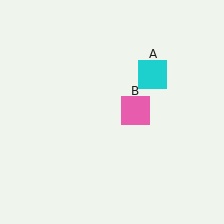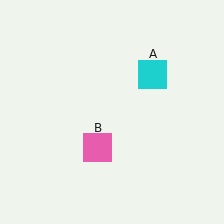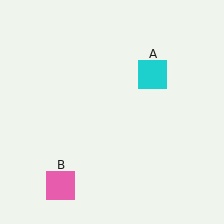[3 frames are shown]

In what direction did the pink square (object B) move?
The pink square (object B) moved down and to the left.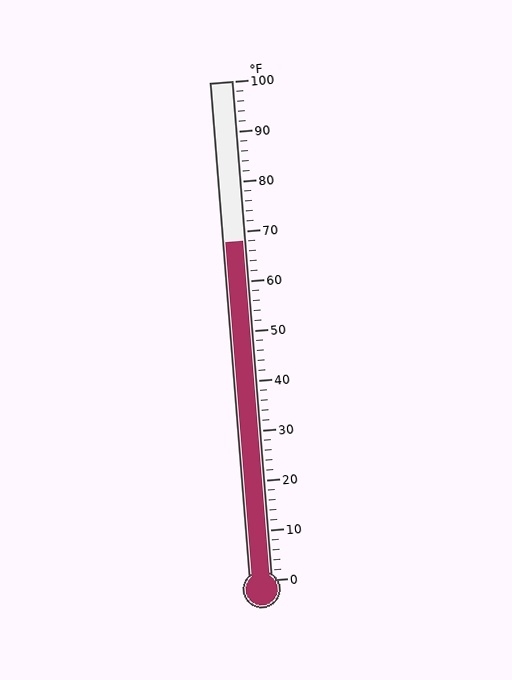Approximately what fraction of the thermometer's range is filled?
The thermometer is filled to approximately 70% of its range.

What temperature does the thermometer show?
The thermometer shows approximately 68°F.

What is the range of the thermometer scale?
The thermometer scale ranges from 0°F to 100°F.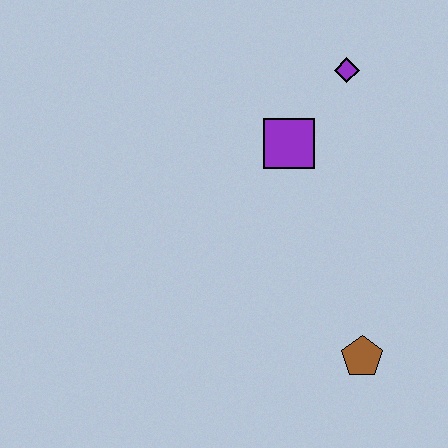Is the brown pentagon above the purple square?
No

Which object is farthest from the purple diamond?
The brown pentagon is farthest from the purple diamond.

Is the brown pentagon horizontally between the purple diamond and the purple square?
No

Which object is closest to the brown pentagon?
The purple square is closest to the brown pentagon.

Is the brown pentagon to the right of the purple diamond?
Yes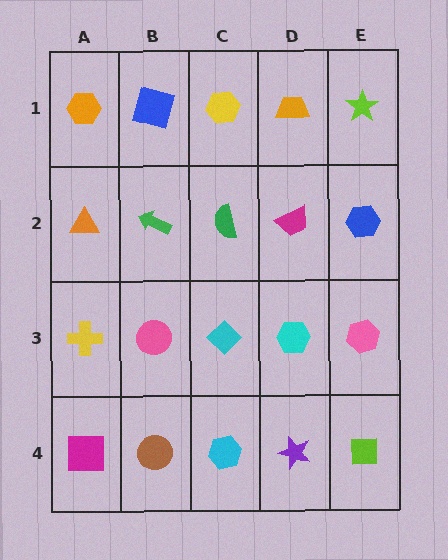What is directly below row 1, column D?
A magenta trapezoid.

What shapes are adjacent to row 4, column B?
A pink circle (row 3, column B), a magenta square (row 4, column A), a cyan hexagon (row 4, column C).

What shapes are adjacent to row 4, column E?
A pink hexagon (row 3, column E), a purple star (row 4, column D).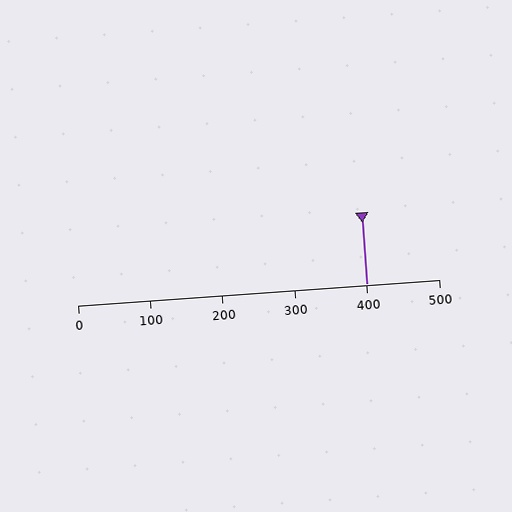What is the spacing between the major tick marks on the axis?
The major ticks are spaced 100 apart.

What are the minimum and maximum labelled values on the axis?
The axis runs from 0 to 500.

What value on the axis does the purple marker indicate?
The marker indicates approximately 400.